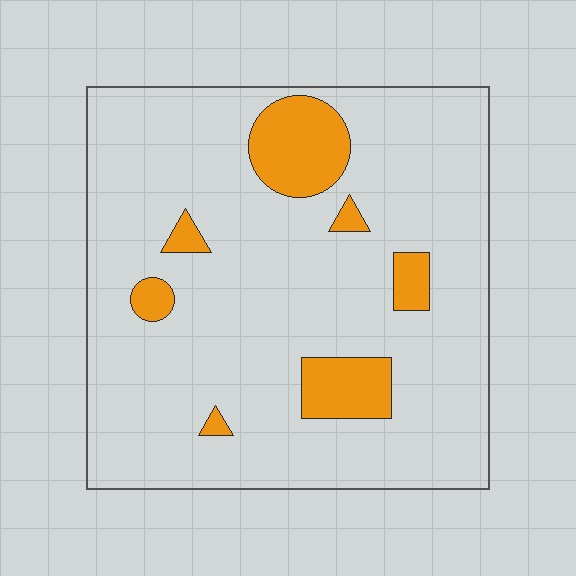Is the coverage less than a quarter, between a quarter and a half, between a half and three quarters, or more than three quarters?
Less than a quarter.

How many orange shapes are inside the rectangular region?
7.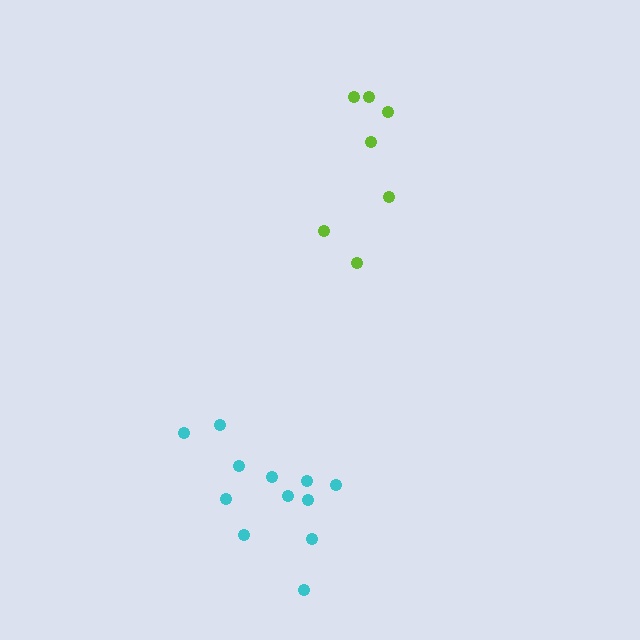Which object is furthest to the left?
The cyan cluster is leftmost.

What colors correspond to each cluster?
The clusters are colored: lime, cyan.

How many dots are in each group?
Group 1: 7 dots, Group 2: 12 dots (19 total).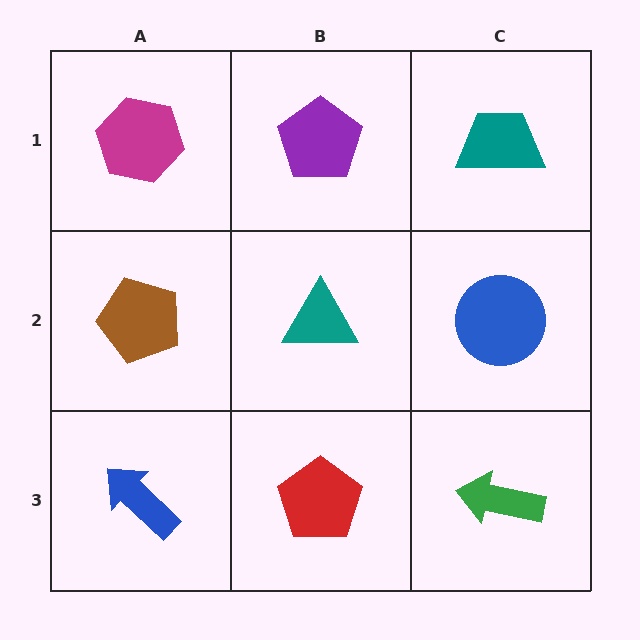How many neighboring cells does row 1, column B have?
3.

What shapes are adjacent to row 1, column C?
A blue circle (row 2, column C), a purple pentagon (row 1, column B).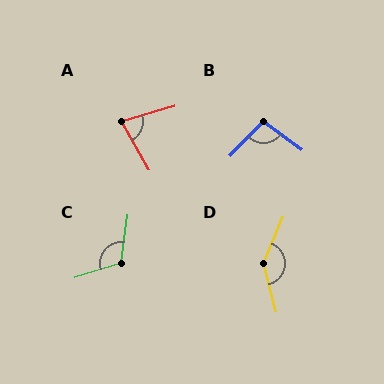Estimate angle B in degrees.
Approximately 98 degrees.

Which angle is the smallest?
A, at approximately 77 degrees.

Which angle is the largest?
D, at approximately 143 degrees.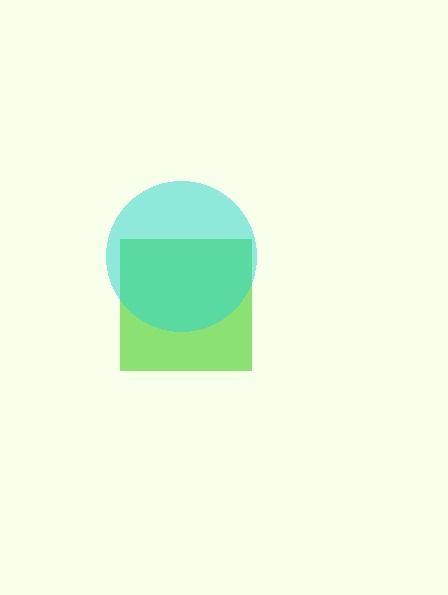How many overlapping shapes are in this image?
There are 2 overlapping shapes in the image.